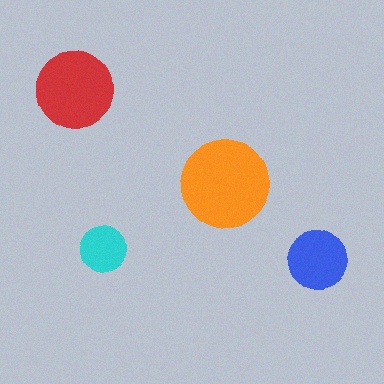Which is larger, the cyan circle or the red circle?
The red one.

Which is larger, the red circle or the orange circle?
The orange one.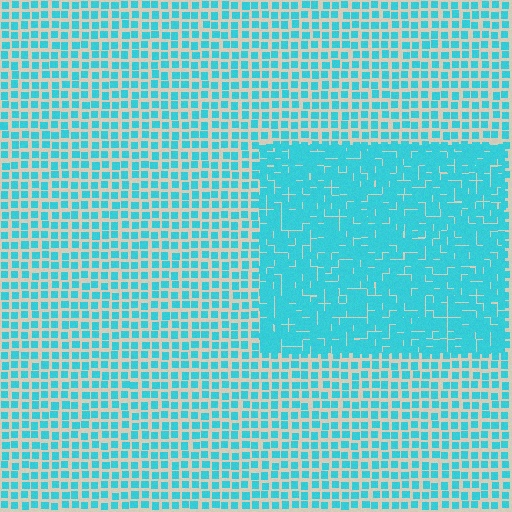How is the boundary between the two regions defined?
The boundary is defined by a change in element density (approximately 1.9x ratio). All elements are the same color, size, and shape.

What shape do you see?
I see a rectangle.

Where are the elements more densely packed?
The elements are more densely packed inside the rectangle boundary.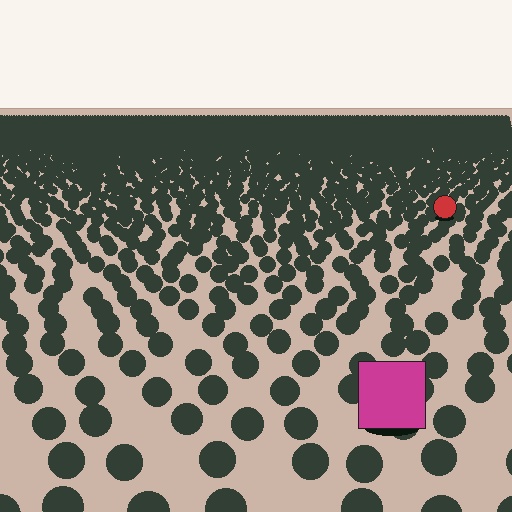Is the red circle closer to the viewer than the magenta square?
No. The magenta square is closer — you can tell from the texture gradient: the ground texture is coarser near it.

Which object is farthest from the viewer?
The red circle is farthest from the viewer. It appears smaller and the ground texture around it is denser.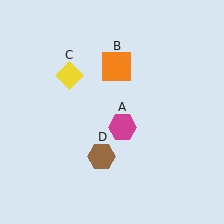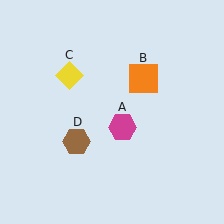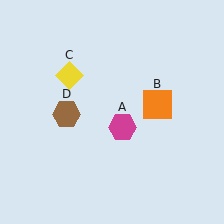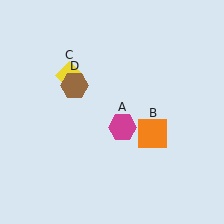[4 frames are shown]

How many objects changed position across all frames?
2 objects changed position: orange square (object B), brown hexagon (object D).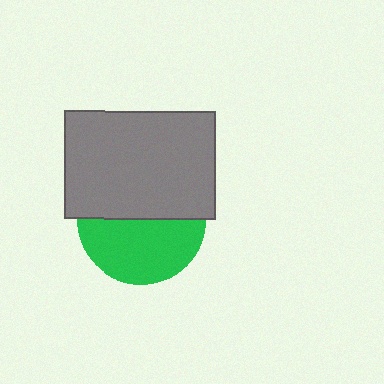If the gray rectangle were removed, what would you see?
You would see the complete green circle.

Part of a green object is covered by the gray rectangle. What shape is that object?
It is a circle.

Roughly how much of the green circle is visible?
About half of it is visible (roughly 51%).